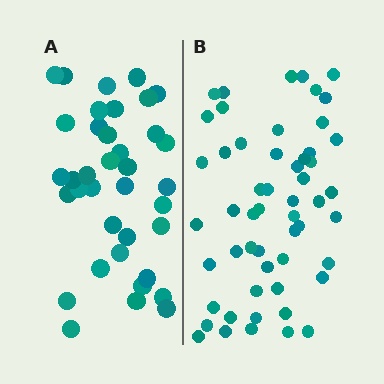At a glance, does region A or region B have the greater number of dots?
Region B (the right region) has more dots.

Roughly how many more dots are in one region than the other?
Region B has approximately 15 more dots than region A.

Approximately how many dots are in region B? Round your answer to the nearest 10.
About 50 dots. (The exact count is 54, which rounds to 50.)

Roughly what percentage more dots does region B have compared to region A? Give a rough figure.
About 45% more.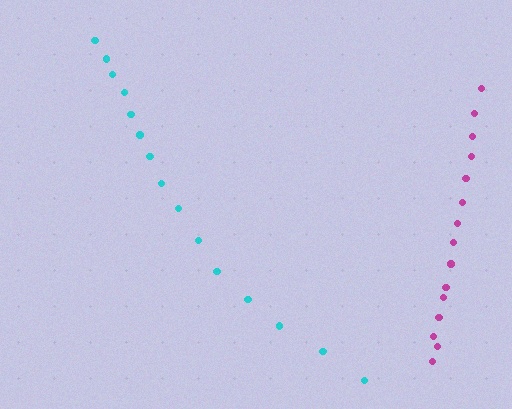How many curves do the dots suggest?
There are 2 distinct paths.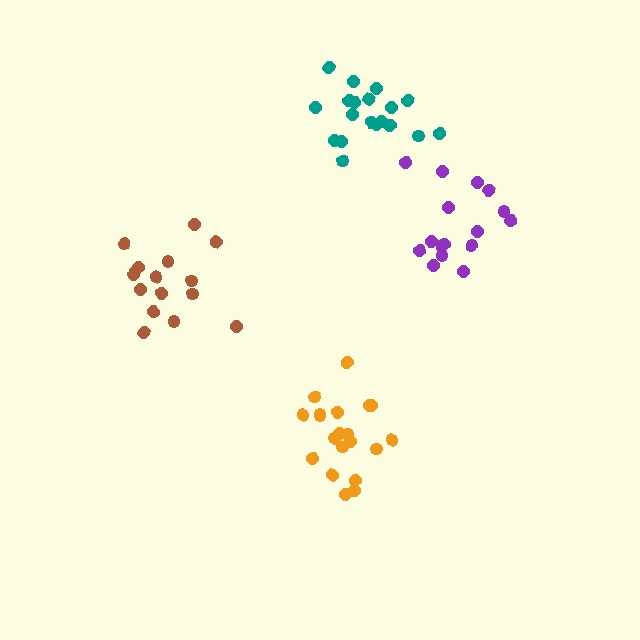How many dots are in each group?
Group 1: 19 dots, Group 2: 20 dots, Group 3: 16 dots, Group 4: 16 dots (71 total).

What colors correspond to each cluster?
The clusters are colored: teal, orange, purple, brown.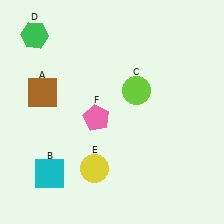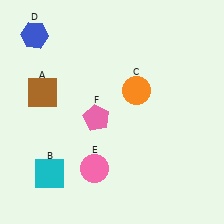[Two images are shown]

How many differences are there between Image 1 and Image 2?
There are 3 differences between the two images.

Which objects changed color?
C changed from lime to orange. D changed from green to blue. E changed from yellow to pink.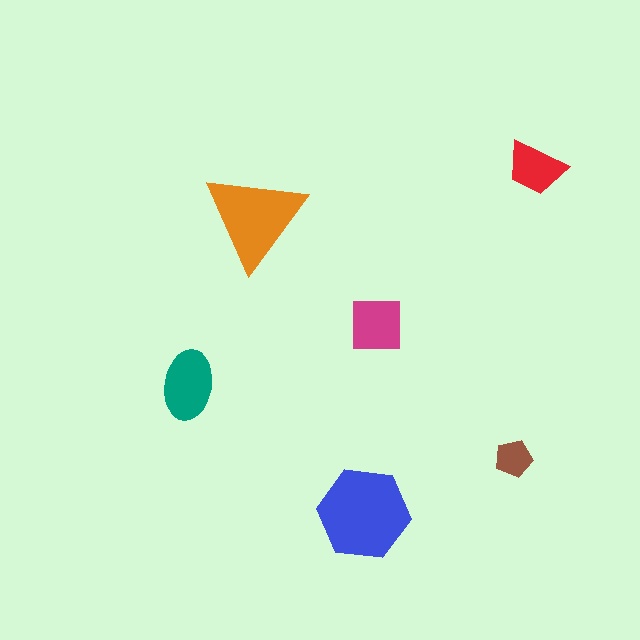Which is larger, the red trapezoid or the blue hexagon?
The blue hexagon.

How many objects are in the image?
There are 6 objects in the image.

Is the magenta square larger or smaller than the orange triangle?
Smaller.